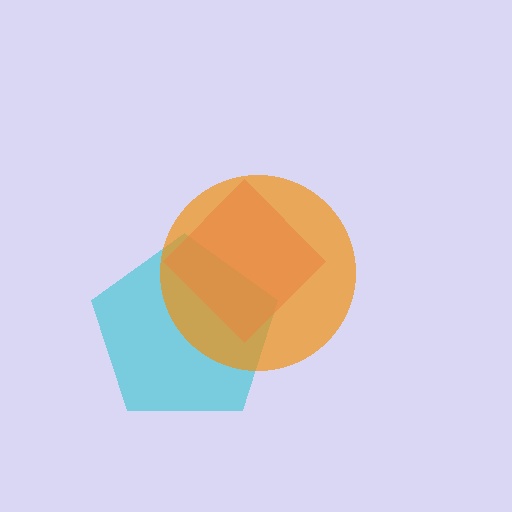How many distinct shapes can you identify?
There are 3 distinct shapes: a cyan pentagon, a pink diamond, an orange circle.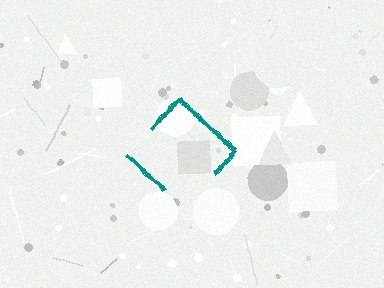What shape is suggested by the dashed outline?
The dashed outline suggests a diamond.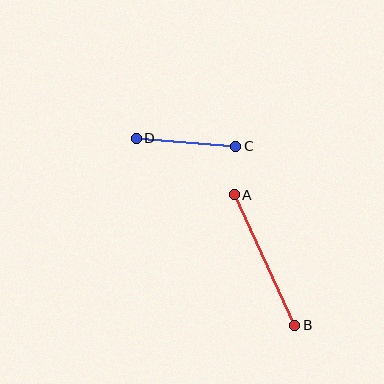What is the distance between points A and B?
The distance is approximately 144 pixels.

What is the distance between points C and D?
The distance is approximately 100 pixels.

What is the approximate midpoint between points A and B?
The midpoint is at approximately (265, 260) pixels.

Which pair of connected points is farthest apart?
Points A and B are farthest apart.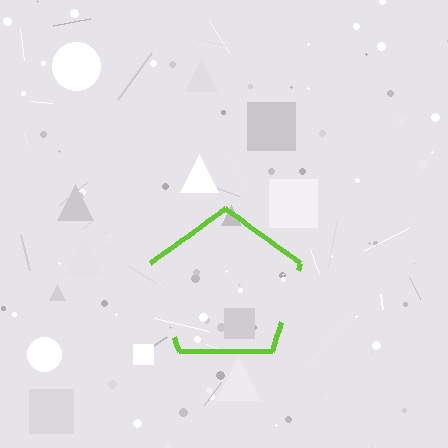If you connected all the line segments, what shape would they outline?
They would outline a pentagon.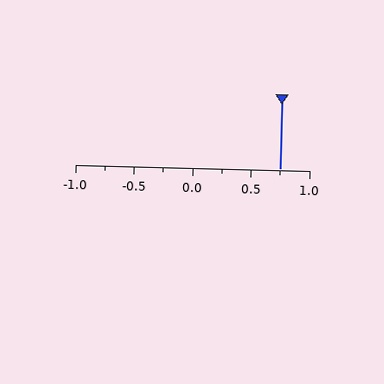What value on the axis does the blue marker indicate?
The marker indicates approximately 0.75.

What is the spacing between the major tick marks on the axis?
The major ticks are spaced 0.5 apart.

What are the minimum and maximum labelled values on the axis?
The axis runs from -1.0 to 1.0.